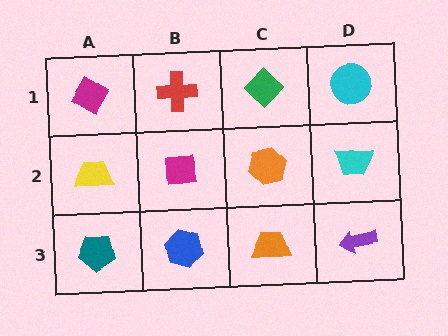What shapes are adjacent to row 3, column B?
A magenta square (row 2, column B), a teal pentagon (row 3, column A), an orange trapezoid (row 3, column C).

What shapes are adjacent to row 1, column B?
A magenta square (row 2, column B), a magenta diamond (row 1, column A), a green diamond (row 1, column C).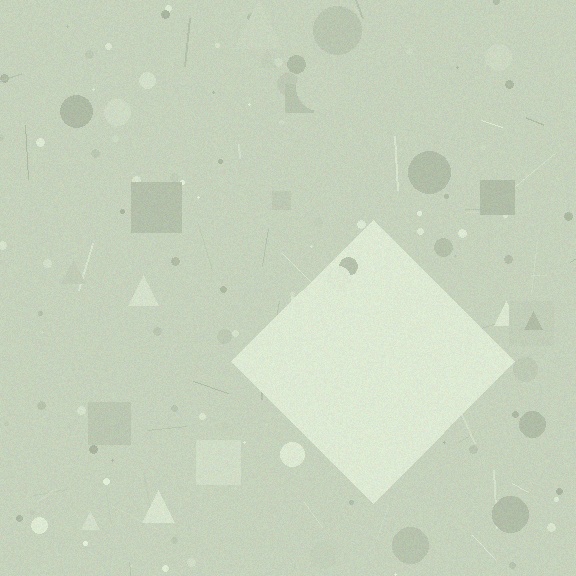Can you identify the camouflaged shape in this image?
The camouflaged shape is a diamond.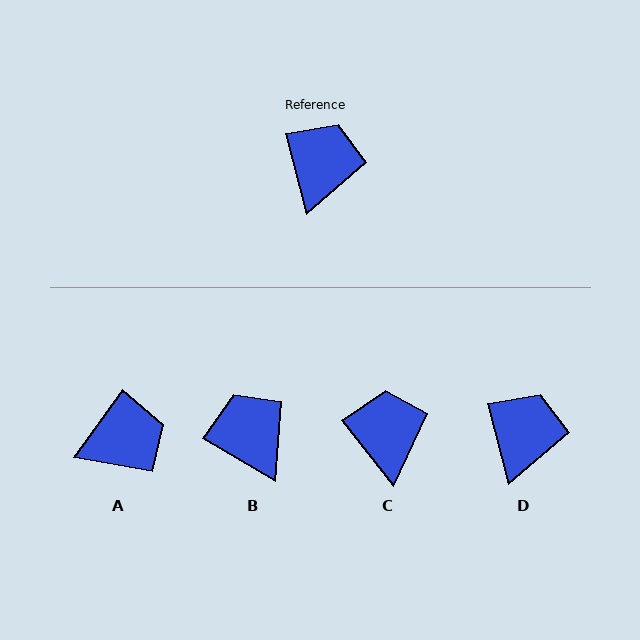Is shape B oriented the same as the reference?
No, it is off by about 45 degrees.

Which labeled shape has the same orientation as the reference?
D.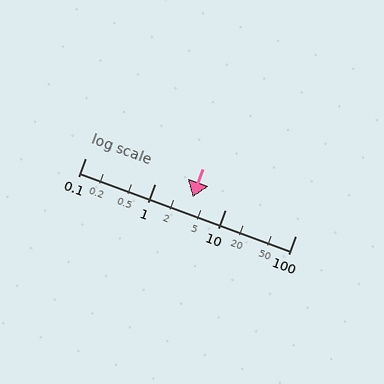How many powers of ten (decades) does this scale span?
The scale spans 3 decades, from 0.1 to 100.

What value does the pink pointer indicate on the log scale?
The pointer indicates approximately 3.4.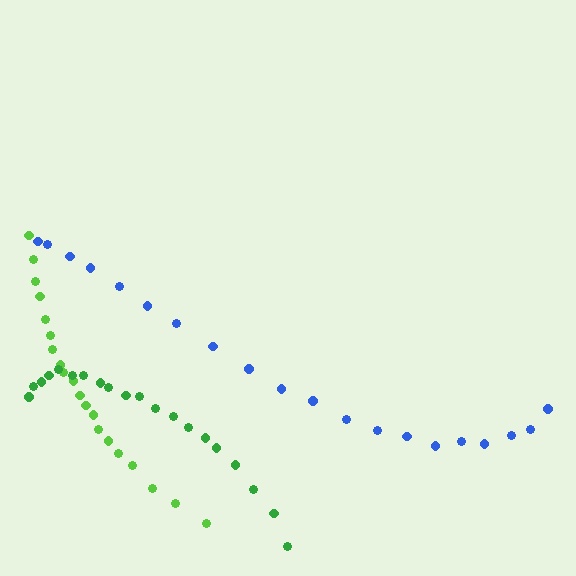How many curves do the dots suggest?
There are 3 distinct paths.